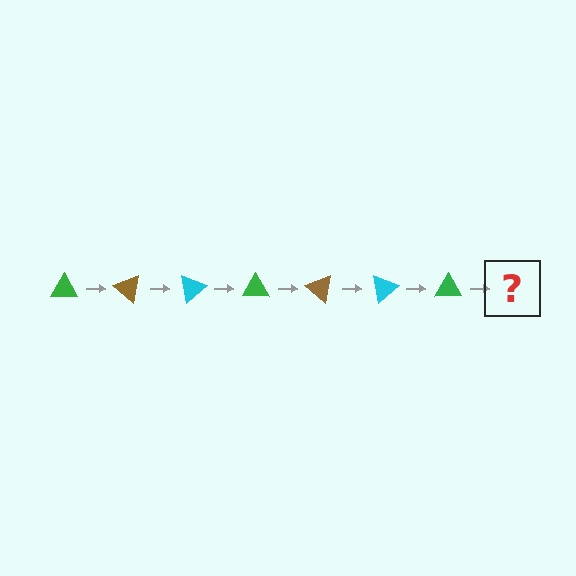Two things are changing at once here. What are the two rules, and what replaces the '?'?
The two rules are that it rotates 40 degrees each step and the color cycles through green, brown, and cyan. The '?' should be a brown triangle, rotated 280 degrees from the start.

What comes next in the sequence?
The next element should be a brown triangle, rotated 280 degrees from the start.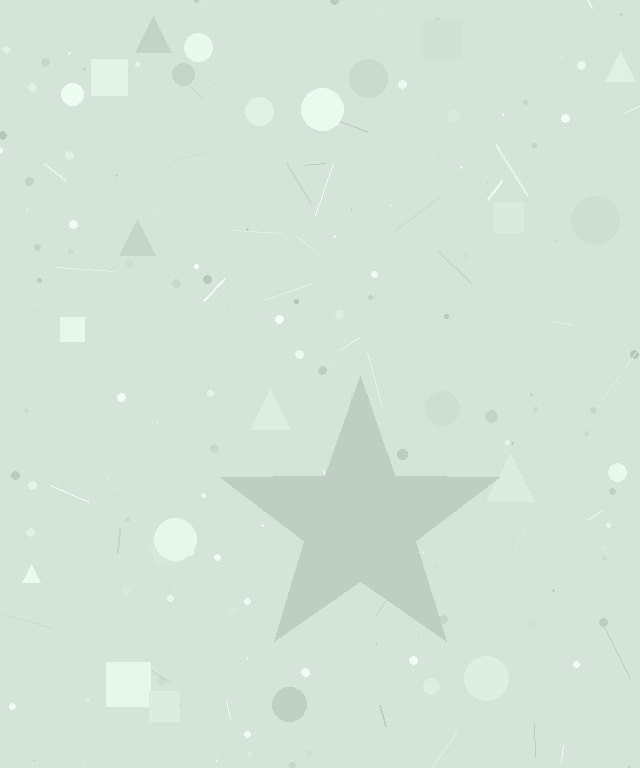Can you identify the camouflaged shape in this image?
The camouflaged shape is a star.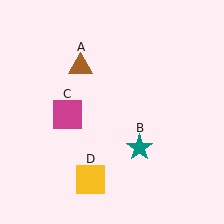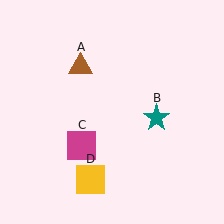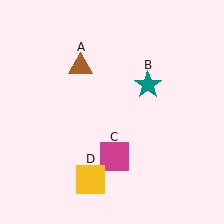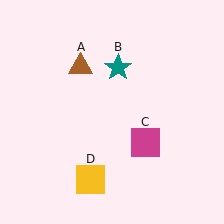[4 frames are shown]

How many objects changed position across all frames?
2 objects changed position: teal star (object B), magenta square (object C).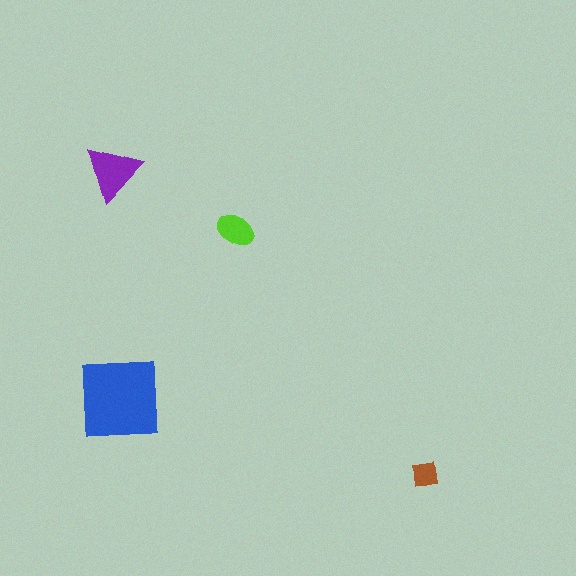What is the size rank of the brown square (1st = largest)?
4th.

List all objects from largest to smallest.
The blue square, the purple triangle, the lime ellipse, the brown square.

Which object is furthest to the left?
The blue square is leftmost.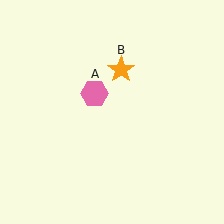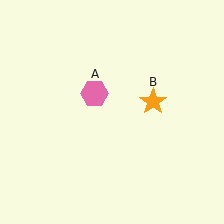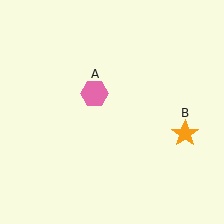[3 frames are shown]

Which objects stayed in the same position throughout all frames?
Pink hexagon (object A) remained stationary.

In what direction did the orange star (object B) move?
The orange star (object B) moved down and to the right.